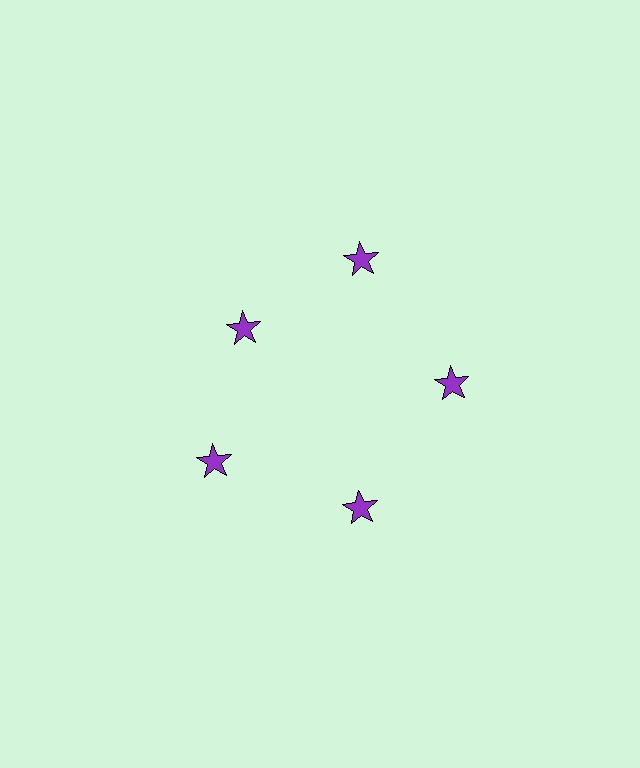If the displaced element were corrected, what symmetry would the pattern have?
It would have 5-fold rotational symmetry — the pattern would map onto itself every 72 degrees.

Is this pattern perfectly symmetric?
No. The 5 purple stars are arranged in a ring, but one element near the 10 o'clock position is pulled inward toward the center, breaking the 5-fold rotational symmetry.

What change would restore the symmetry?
The symmetry would be restored by moving it outward, back onto the ring so that all 5 stars sit at equal angles and equal distance from the center.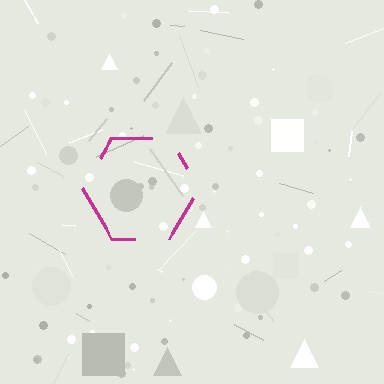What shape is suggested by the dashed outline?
The dashed outline suggests a hexagon.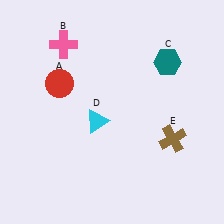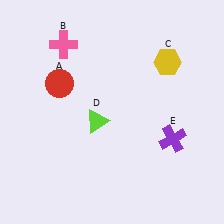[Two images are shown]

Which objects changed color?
C changed from teal to yellow. D changed from cyan to lime. E changed from brown to purple.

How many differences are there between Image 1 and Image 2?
There are 3 differences between the two images.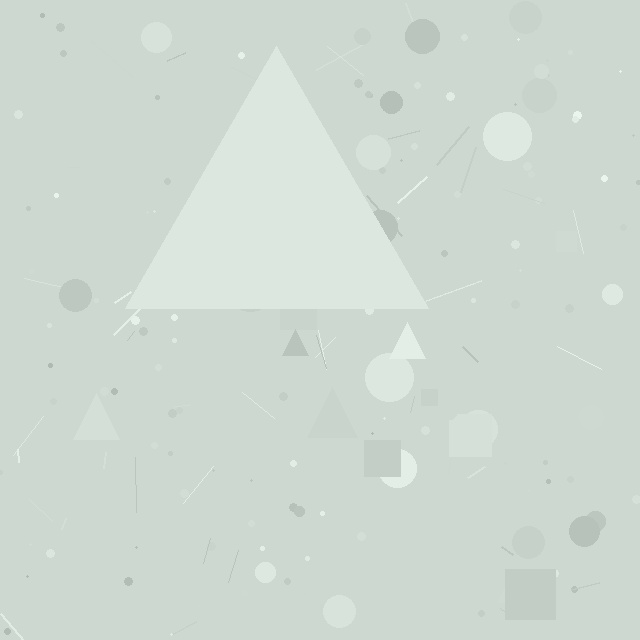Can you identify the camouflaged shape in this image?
The camouflaged shape is a triangle.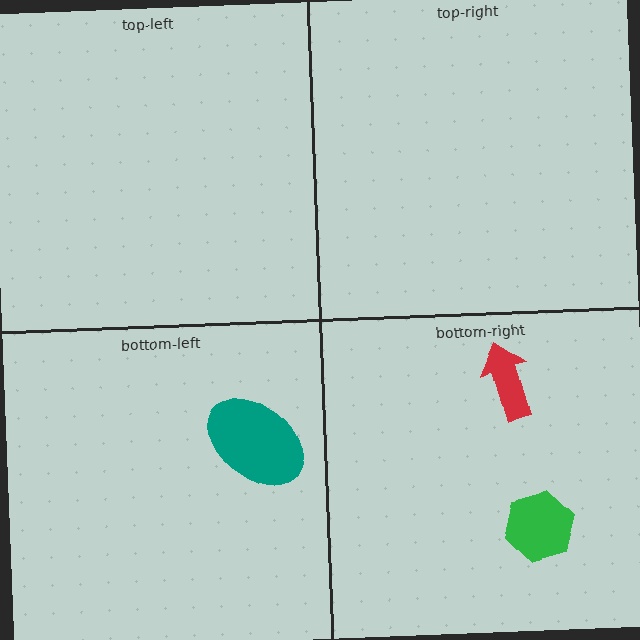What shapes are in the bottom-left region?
The teal ellipse.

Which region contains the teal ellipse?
The bottom-left region.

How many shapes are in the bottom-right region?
2.